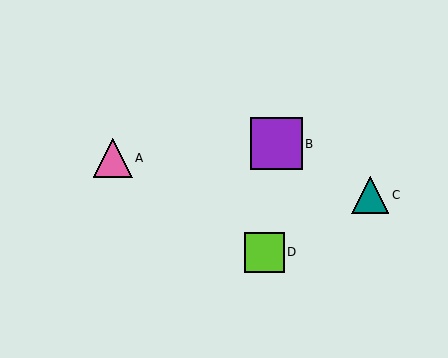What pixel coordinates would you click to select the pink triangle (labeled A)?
Click at (113, 158) to select the pink triangle A.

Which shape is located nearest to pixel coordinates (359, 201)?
The teal triangle (labeled C) at (370, 195) is nearest to that location.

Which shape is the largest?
The purple square (labeled B) is the largest.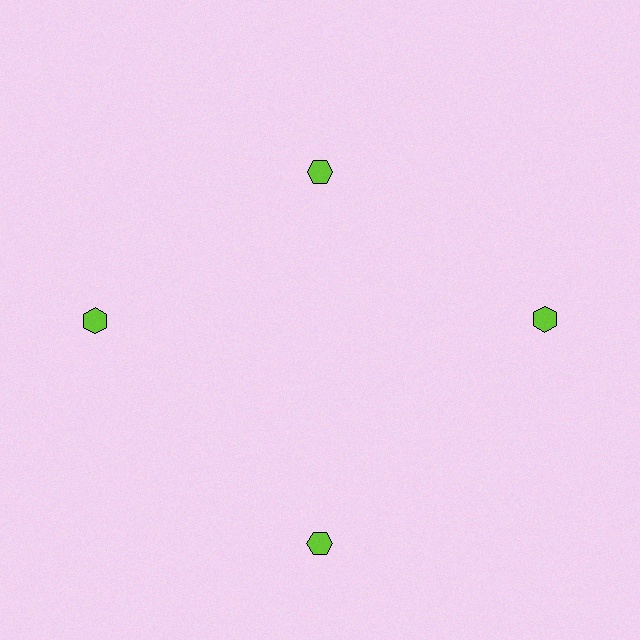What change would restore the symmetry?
The symmetry would be restored by moving it outward, back onto the ring so that all 4 hexagons sit at equal angles and equal distance from the center.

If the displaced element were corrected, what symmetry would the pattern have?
It would have 4-fold rotational symmetry — the pattern would map onto itself every 90 degrees.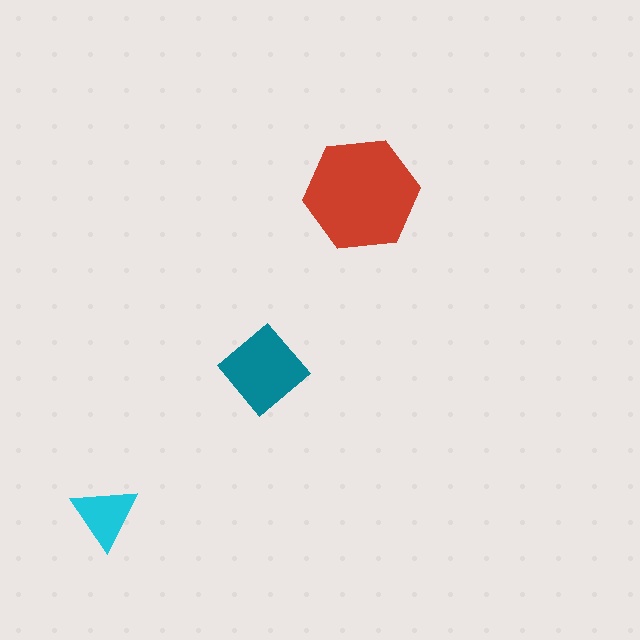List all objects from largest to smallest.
The red hexagon, the teal diamond, the cyan triangle.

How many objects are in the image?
There are 3 objects in the image.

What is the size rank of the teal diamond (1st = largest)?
2nd.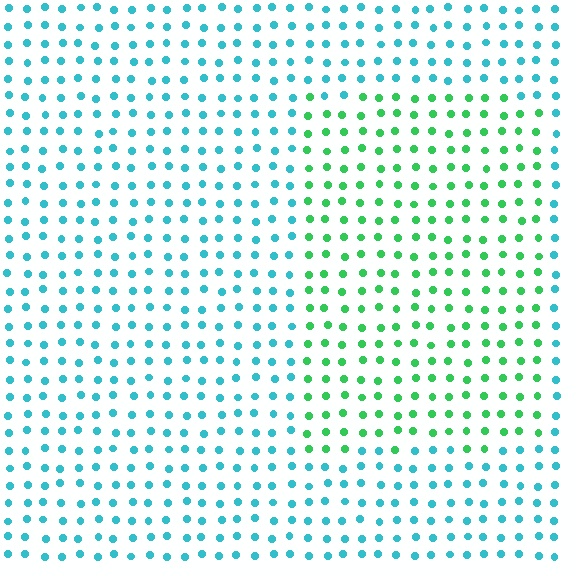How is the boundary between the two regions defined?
The boundary is defined purely by a slight shift in hue (about 50 degrees). Spacing, size, and orientation are identical on both sides.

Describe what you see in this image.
The image is filled with small cyan elements in a uniform arrangement. A rectangle-shaped region is visible where the elements are tinted to a slightly different hue, forming a subtle color boundary.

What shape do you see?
I see a rectangle.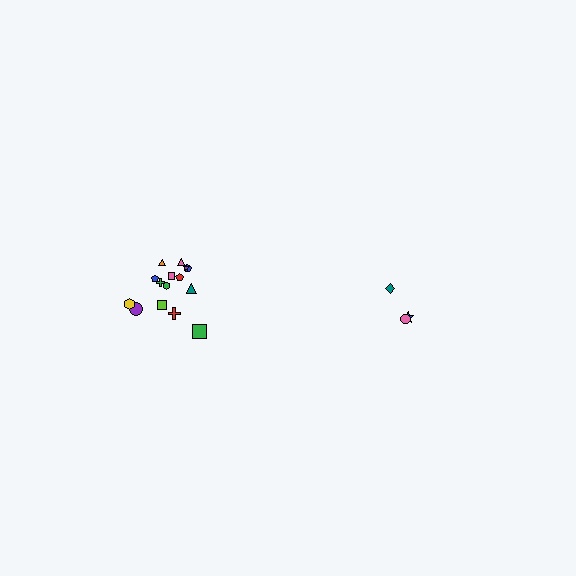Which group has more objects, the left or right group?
The left group.